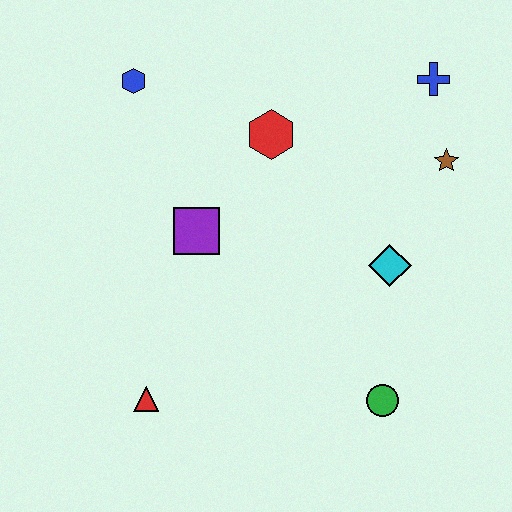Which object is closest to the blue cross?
The brown star is closest to the blue cross.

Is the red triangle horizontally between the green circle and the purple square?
No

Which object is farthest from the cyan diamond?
The blue hexagon is farthest from the cyan diamond.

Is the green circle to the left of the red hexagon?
No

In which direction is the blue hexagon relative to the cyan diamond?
The blue hexagon is to the left of the cyan diamond.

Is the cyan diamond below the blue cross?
Yes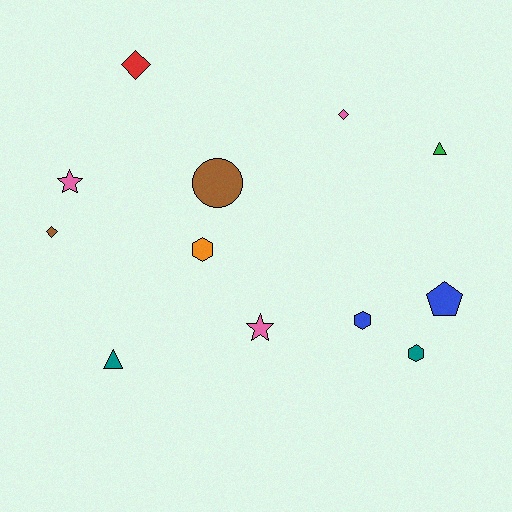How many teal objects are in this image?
There are 2 teal objects.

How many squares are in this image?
There are no squares.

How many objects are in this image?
There are 12 objects.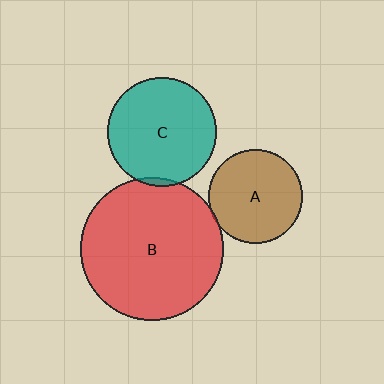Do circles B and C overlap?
Yes.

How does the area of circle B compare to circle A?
Approximately 2.3 times.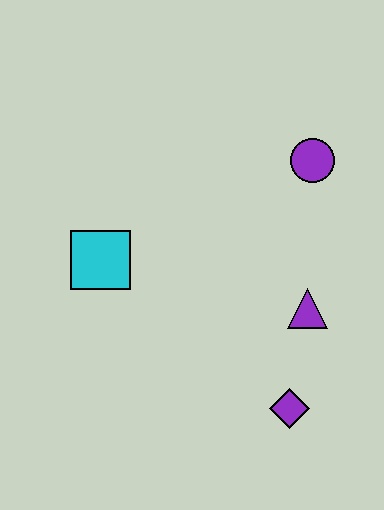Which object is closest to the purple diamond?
The purple triangle is closest to the purple diamond.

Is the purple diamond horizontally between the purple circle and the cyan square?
Yes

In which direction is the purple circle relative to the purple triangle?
The purple circle is above the purple triangle.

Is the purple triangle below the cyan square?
Yes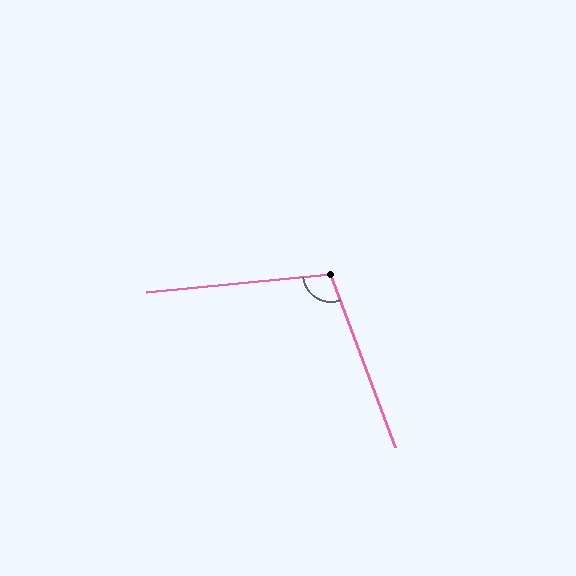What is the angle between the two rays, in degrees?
Approximately 105 degrees.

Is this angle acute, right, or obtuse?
It is obtuse.